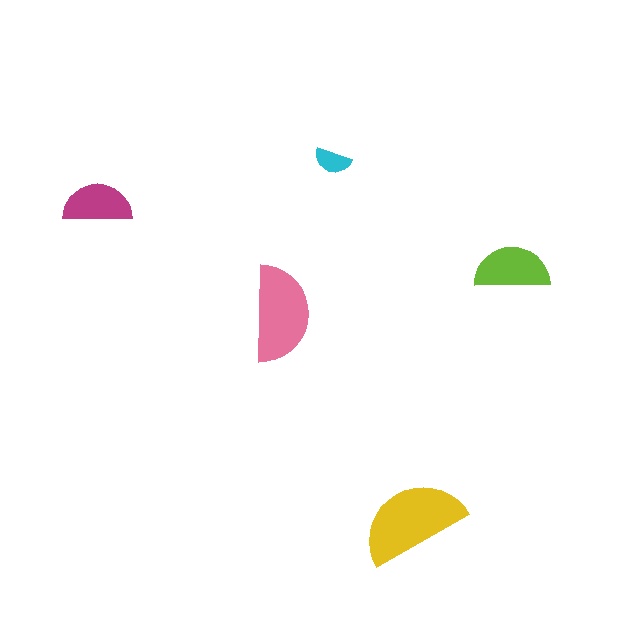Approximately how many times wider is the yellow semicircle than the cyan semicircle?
About 3 times wider.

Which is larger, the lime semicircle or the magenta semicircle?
The lime one.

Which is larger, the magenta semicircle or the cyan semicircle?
The magenta one.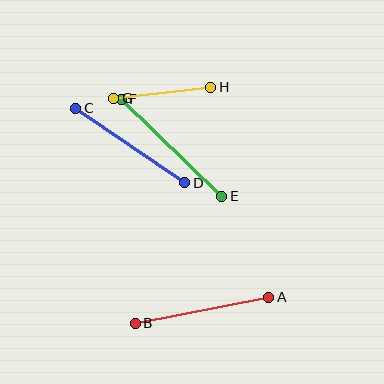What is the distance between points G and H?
The distance is approximately 98 pixels.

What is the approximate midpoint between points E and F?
The midpoint is at approximately (171, 148) pixels.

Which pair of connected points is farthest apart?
Points E and F are farthest apart.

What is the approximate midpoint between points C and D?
The midpoint is at approximately (130, 145) pixels.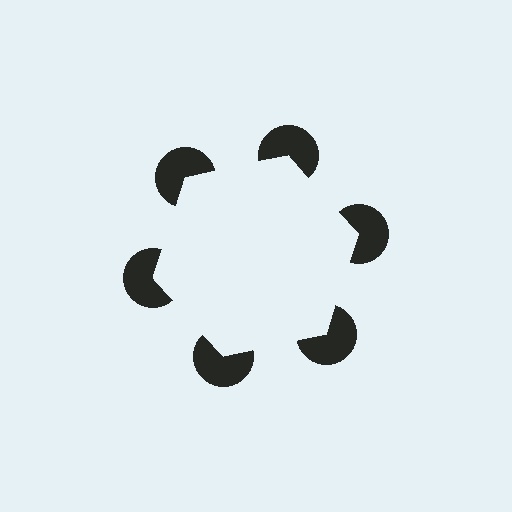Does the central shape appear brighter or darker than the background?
It typically appears slightly brighter than the background, even though no actual brightness change is drawn.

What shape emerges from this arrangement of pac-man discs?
An illusory hexagon — its edges are inferred from the aligned wedge cuts in the pac-man discs, not physically drawn.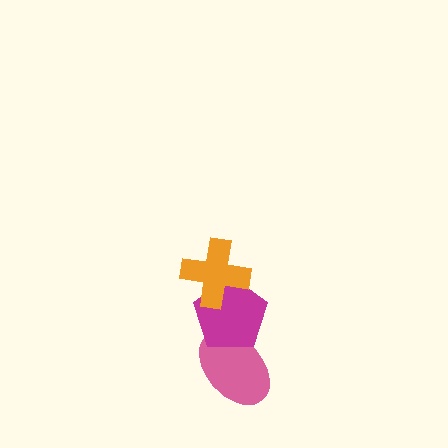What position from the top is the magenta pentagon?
The magenta pentagon is 2nd from the top.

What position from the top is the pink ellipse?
The pink ellipse is 3rd from the top.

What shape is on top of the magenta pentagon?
The orange cross is on top of the magenta pentagon.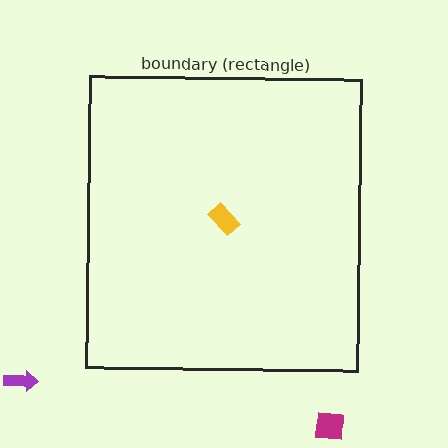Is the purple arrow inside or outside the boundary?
Outside.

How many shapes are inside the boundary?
1 inside, 2 outside.